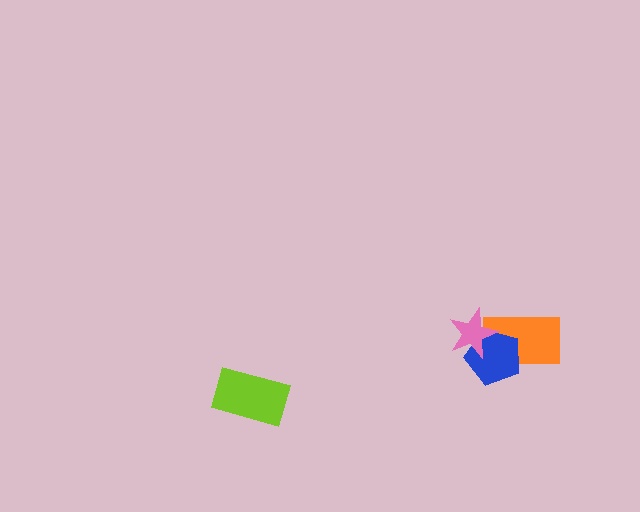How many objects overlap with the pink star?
2 objects overlap with the pink star.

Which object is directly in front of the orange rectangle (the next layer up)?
The blue pentagon is directly in front of the orange rectangle.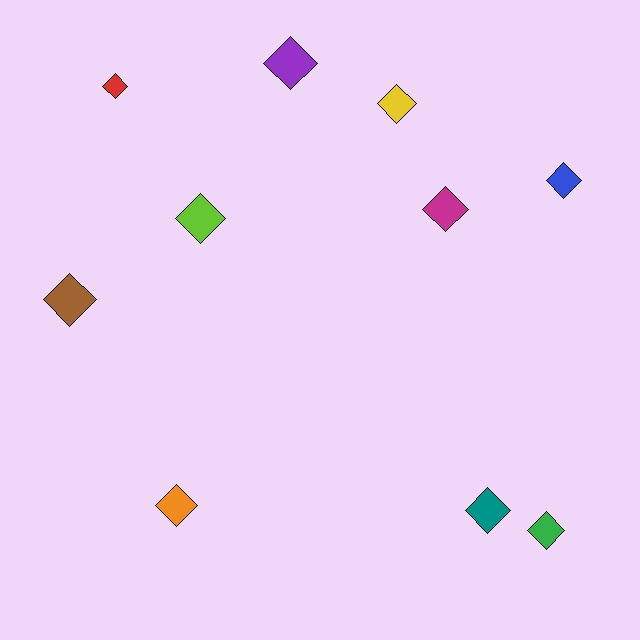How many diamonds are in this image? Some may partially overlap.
There are 10 diamonds.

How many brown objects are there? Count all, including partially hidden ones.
There is 1 brown object.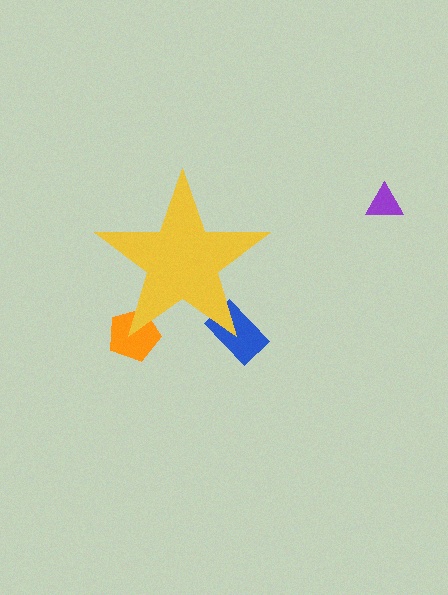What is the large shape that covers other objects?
A yellow star.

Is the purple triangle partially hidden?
No, the purple triangle is fully visible.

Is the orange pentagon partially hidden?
Yes, the orange pentagon is partially hidden behind the yellow star.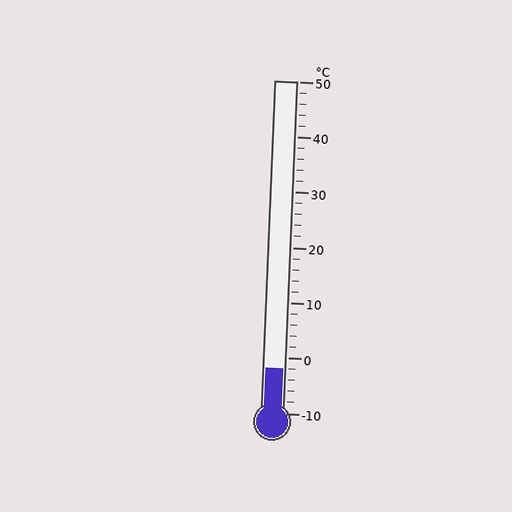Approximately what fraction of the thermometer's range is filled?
The thermometer is filled to approximately 15% of its range.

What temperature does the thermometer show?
The thermometer shows approximately -2°C.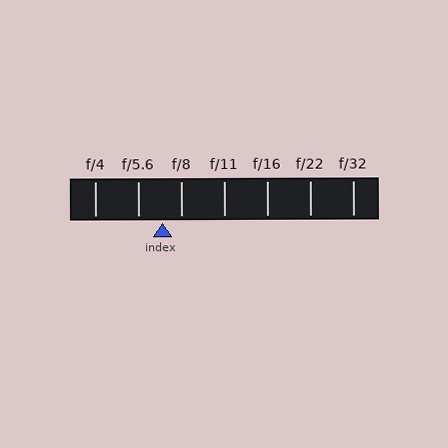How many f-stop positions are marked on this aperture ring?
There are 7 f-stop positions marked.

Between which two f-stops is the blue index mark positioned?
The index mark is between f/5.6 and f/8.